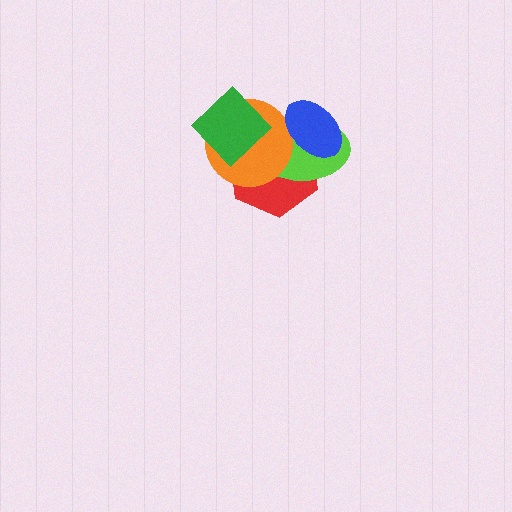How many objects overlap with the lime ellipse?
3 objects overlap with the lime ellipse.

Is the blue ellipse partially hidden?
No, no other shape covers it.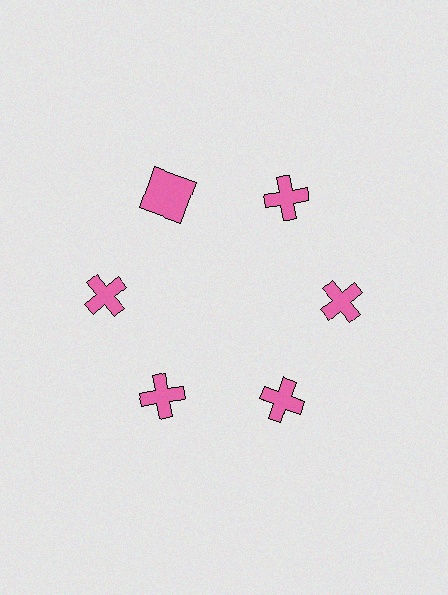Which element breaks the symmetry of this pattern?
The pink square at roughly the 11 o'clock position breaks the symmetry. All other shapes are pink crosses.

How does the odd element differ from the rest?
It has a different shape: square instead of cross.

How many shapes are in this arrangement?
There are 6 shapes arranged in a ring pattern.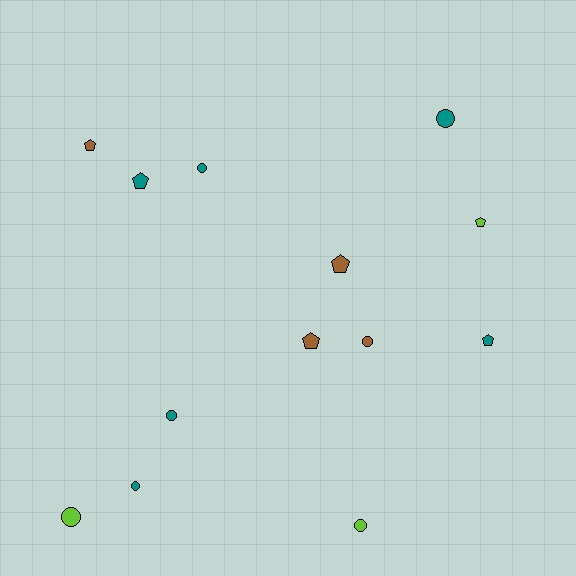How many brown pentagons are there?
There are 3 brown pentagons.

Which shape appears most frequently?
Circle, with 7 objects.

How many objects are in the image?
There are 13 objects.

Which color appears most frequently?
Teal, with 6 objects.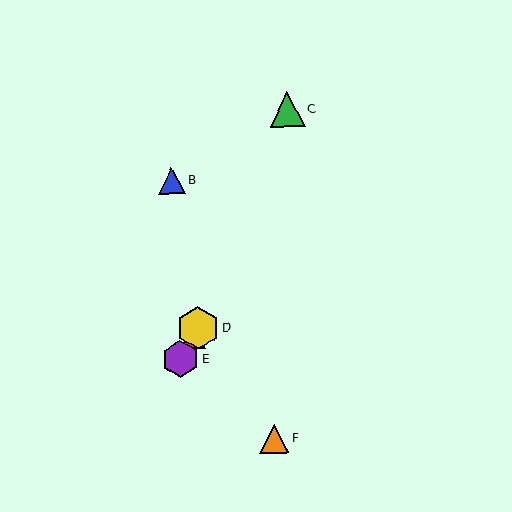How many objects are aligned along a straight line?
3 objects (A, D, E) are aligned along a straight line.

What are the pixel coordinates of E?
Object E is at (180, 359).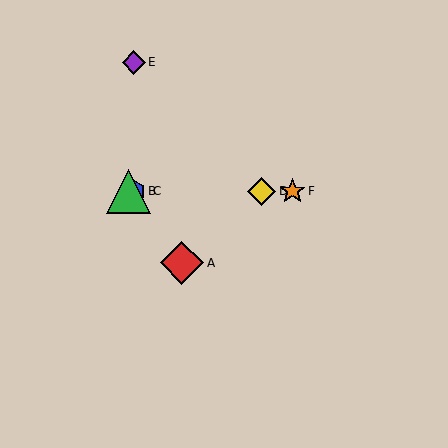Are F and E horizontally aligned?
No, F is at y≈191 and E is at y≈62.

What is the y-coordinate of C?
Object C is at y≈191.